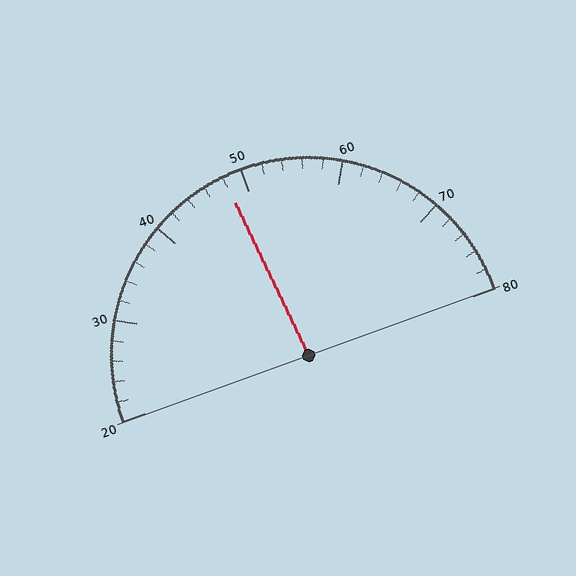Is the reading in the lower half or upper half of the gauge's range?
The reading is in the lower half of the range (20 to 80).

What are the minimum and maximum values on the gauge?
The gauge ranges from 20 to 80.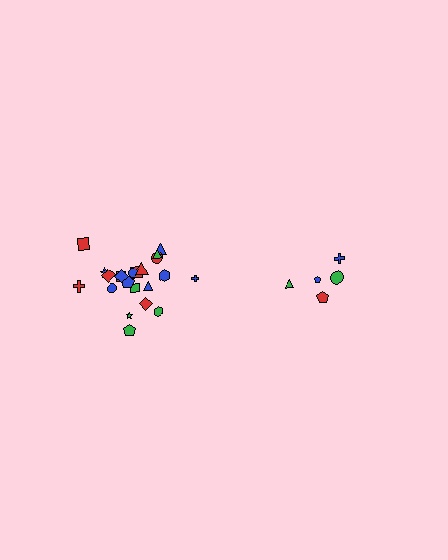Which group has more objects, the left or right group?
The left group.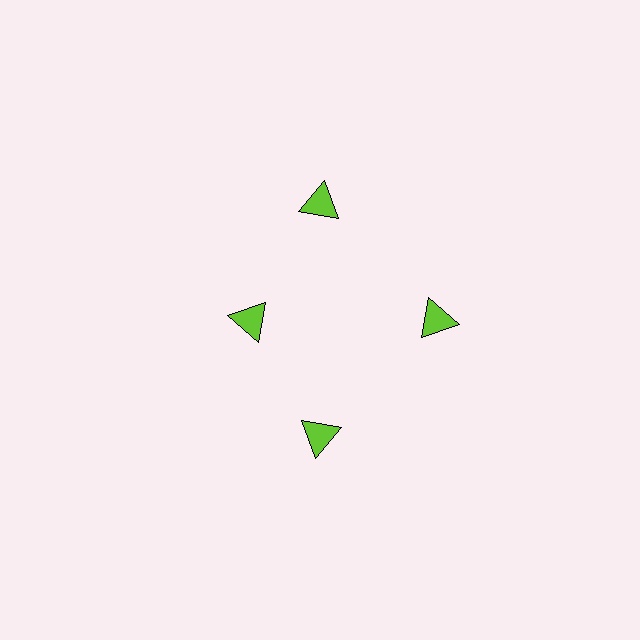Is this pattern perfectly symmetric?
No. The 4 lime triangles are arranged in a ring, but one element near the 9 o'clock position is pulled inward toward the center, breaking the 4-fold rotational symmetry.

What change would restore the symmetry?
The symmetry would be restored by moving it outward, back onto the ring so that all 4 triangles sit at equal angles and equal distance from the center.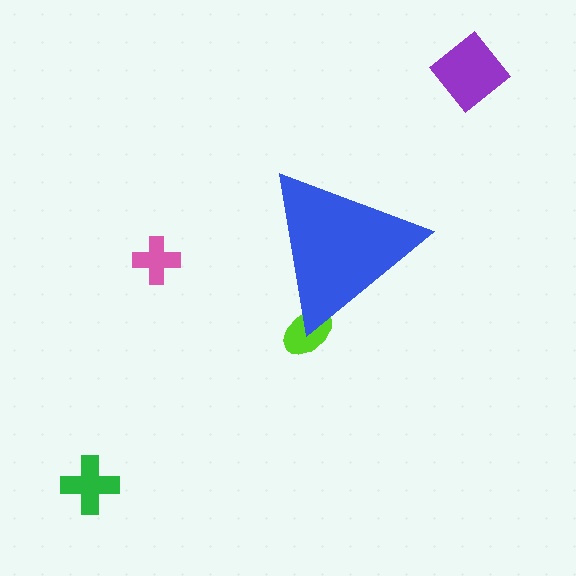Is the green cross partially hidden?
No, the green cross is fully visible.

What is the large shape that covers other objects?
A blue triangle.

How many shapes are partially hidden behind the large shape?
1 shape is partially hidden.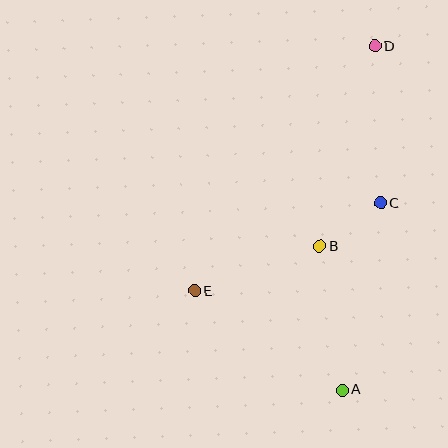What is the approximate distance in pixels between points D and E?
The distance between D and E is approximately 304 pixels.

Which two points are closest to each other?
Points B and C are closest to each other.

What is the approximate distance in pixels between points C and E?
The distance between C and E is approximately 206 pixels.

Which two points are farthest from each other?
Points A and D are farthest from each other.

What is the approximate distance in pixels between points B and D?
The distance between B and D is approximately 208 pixels.